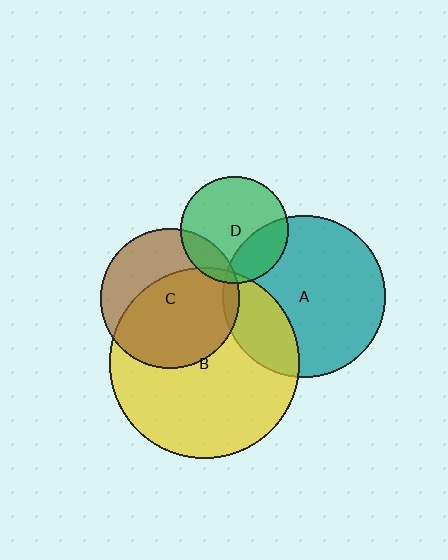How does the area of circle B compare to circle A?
Approximately 1.4 times.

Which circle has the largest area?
Circle B (yellow).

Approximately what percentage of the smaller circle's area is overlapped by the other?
Approximately 30%.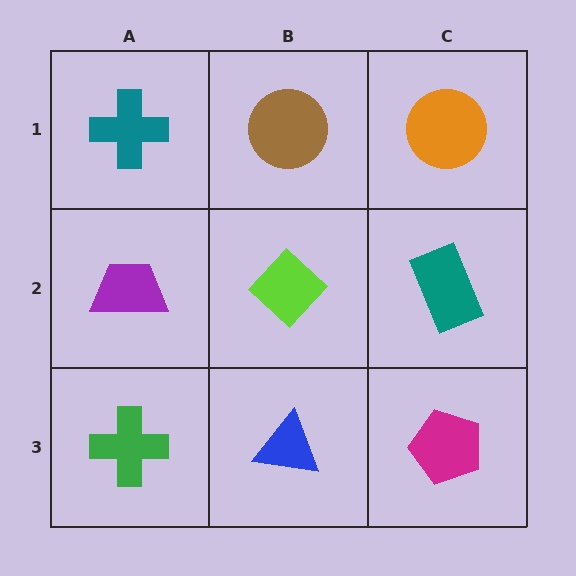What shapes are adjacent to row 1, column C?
A teal rectangle (row 2, column C), a brown circle (row 1, column B).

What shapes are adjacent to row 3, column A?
A purple trapezoid (row 2, column A), a blue triangle (row 3, column B).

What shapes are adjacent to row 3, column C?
A teal rectangle (row 2, column C), a blue triangle (row 3, column B).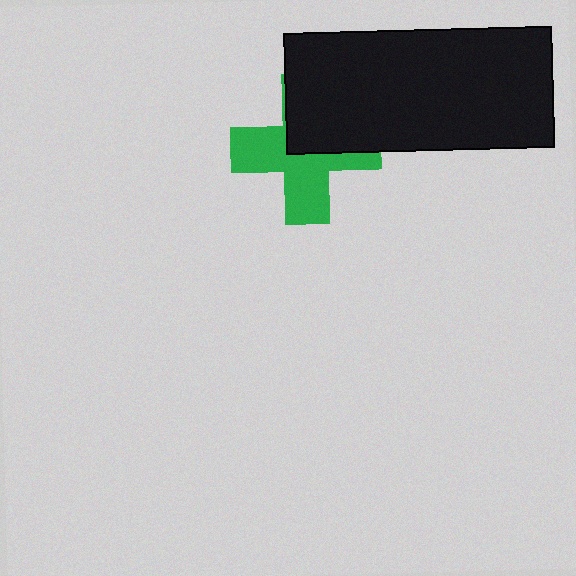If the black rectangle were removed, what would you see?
You would see the complete green cross.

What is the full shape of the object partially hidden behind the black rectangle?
The partially hidden object is a green cross.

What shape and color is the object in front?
The object in front is a black rectangle.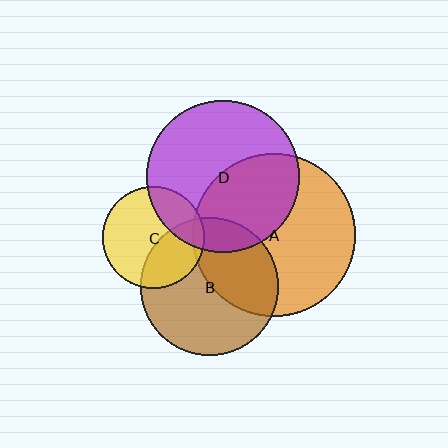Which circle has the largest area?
Circle A (orange).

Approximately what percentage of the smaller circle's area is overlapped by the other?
Approximately 35%.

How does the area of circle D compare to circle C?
Approximately 2.2 times.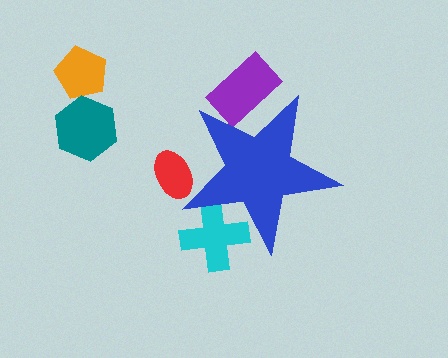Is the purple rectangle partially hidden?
Yes, the purple rectangle is partially hidden behind the blue star.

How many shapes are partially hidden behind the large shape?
3 shapes are partially hidden.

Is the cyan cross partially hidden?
Yes, the cyan cross is partially hidden behind the blue star.